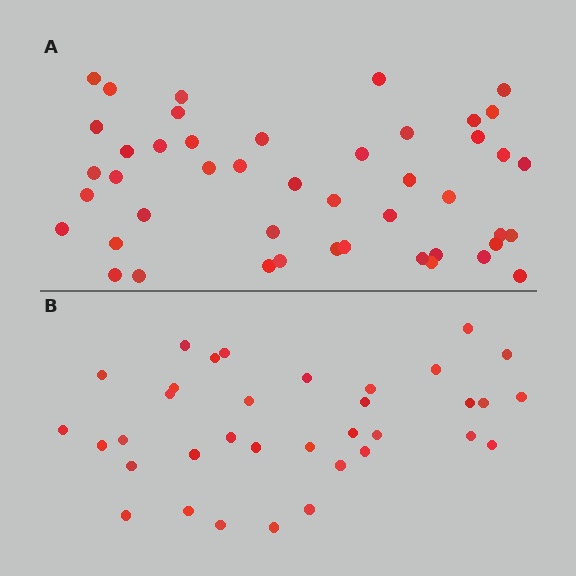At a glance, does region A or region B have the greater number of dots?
Region A (the top region) has more dots.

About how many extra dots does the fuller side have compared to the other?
Region A has roughly 12 or so more dots than region B.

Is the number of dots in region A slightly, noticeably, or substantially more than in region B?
Region A has noticeably more, but not dramatically so. The ratio is roughly 1.3 to 1.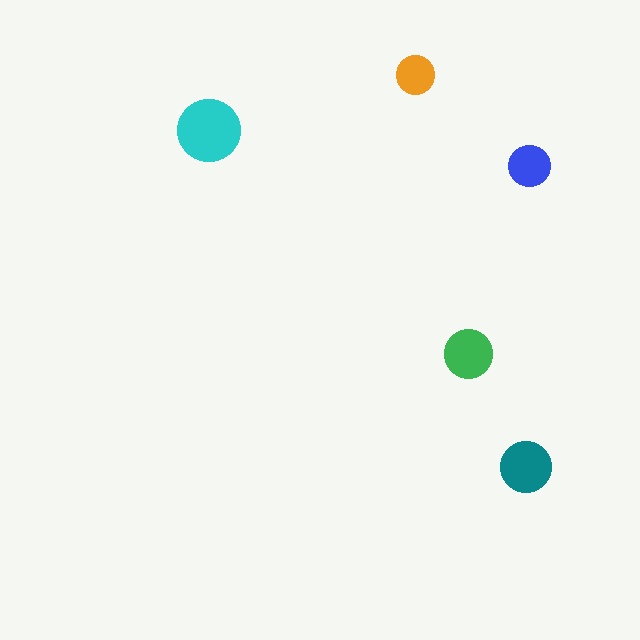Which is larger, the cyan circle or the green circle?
The cyan one.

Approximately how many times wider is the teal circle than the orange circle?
About 1.5 times wider.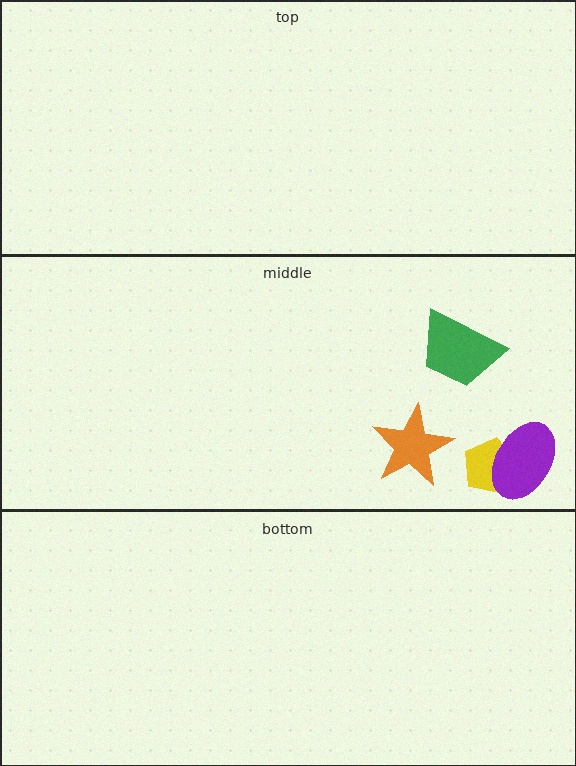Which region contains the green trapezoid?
The middle region.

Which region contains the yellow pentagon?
The middle region.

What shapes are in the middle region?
The green trapezoid, the yellow pentagon, the purple ellipse, the orange star.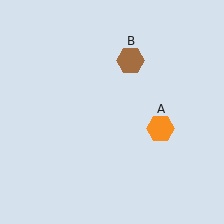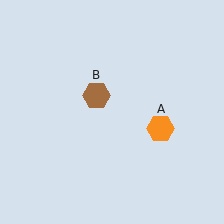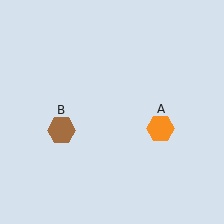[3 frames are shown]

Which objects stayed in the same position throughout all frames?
Orange hexagon (object A) remained stationary.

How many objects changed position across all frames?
1 object changed position: brown hexagon (object B).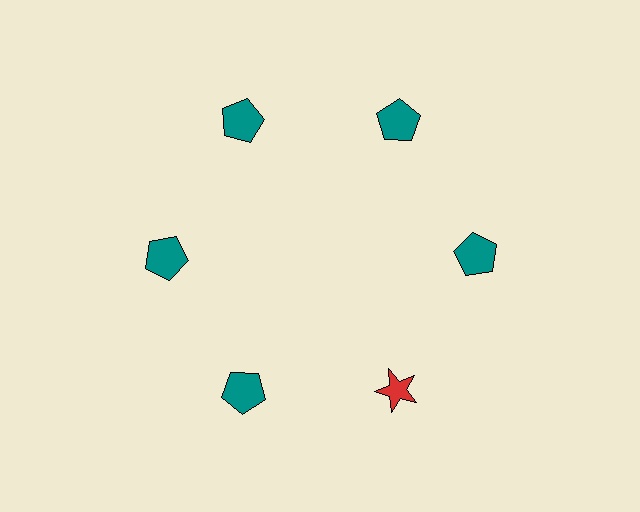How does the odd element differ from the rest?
It differs in both color (red instead of teal) and shape (star instead of pentagon).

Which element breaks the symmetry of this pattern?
The red star at roughly the 5 o'clock position breaks the symmetry. All other shapes are teal pentagons.